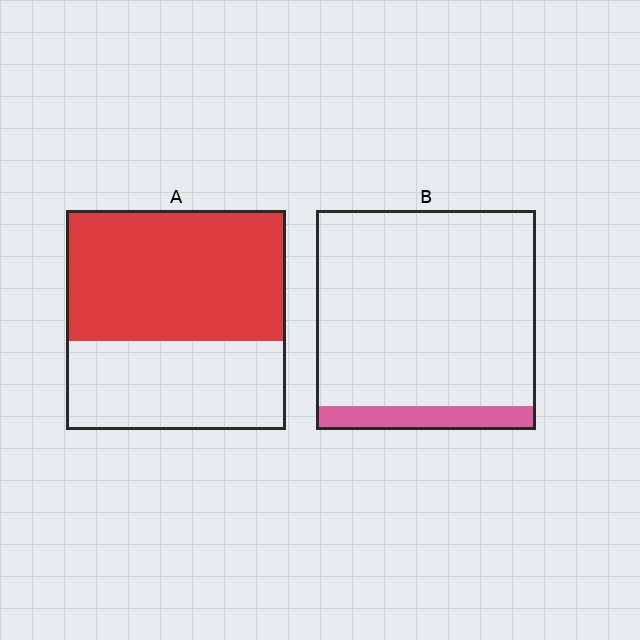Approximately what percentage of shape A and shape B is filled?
A is approximately 60% and B is approximately 10%.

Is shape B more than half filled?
No.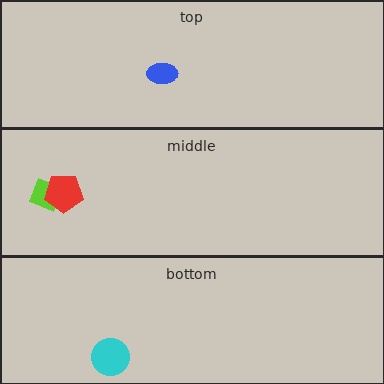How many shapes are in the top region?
1.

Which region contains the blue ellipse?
The top region.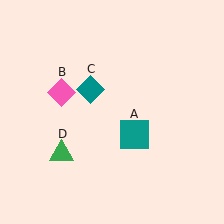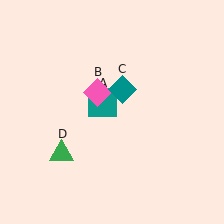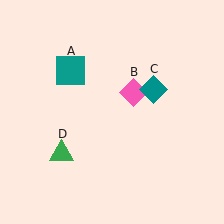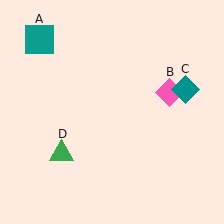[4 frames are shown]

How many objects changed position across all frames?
3 objects changed position: teal square (object A), pink diamond (object B), teal diamond (object C).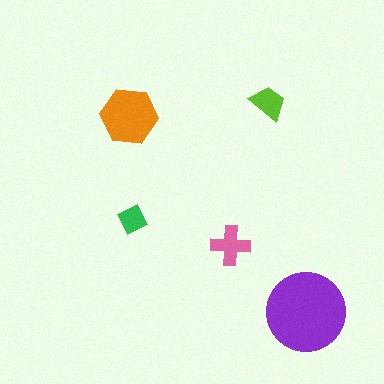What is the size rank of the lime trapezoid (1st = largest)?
4th.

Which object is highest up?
The lime trapezoid is topmost.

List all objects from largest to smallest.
The purple circle, the orange hexagon, the pink cross, the lime trapezoid, the green diamond.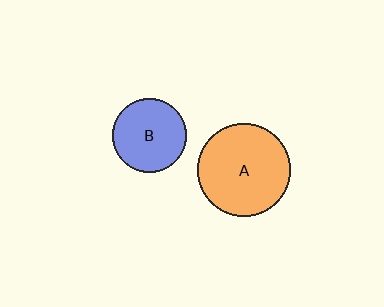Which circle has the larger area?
Circle A (orange).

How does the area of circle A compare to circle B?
Approximately 1.6 times.